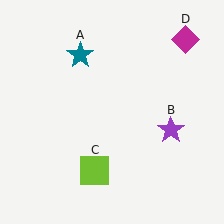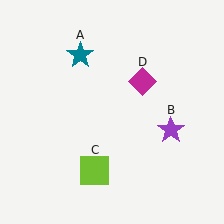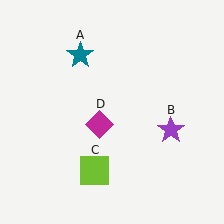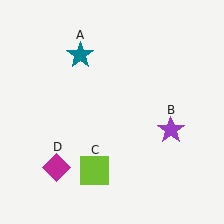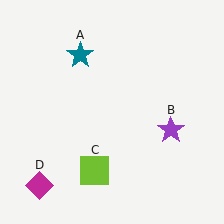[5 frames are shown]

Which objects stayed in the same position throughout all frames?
Teal star (object A) and purple star (object B) and lime square (object C) remained stationary.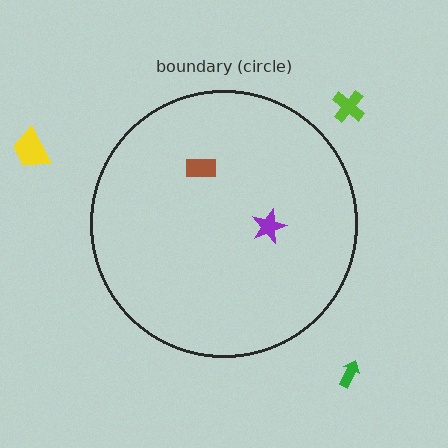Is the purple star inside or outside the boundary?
Inside.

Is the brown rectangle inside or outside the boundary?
Inside.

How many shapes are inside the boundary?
2 inside, 3 outside.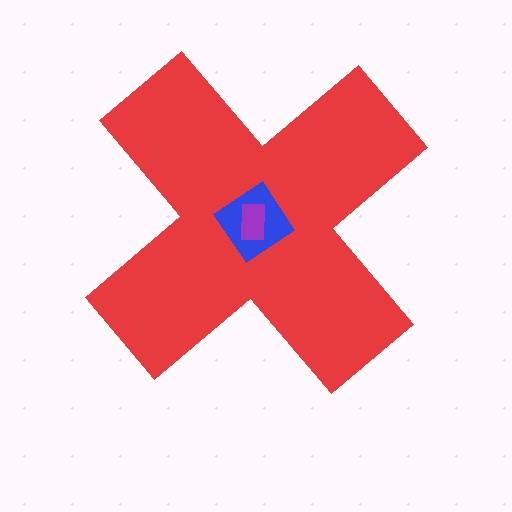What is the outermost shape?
The red cross.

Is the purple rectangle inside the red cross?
Yes.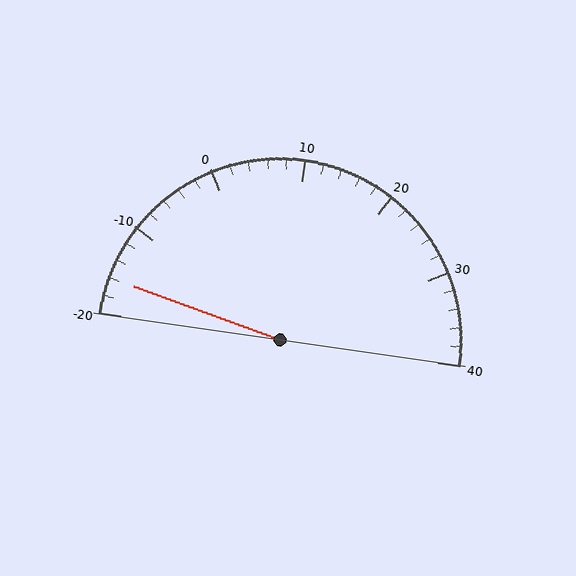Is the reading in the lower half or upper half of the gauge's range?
The reading is in the lower half of the range (-20 to 40).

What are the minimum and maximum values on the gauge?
The gauge ranges from -20 to 40.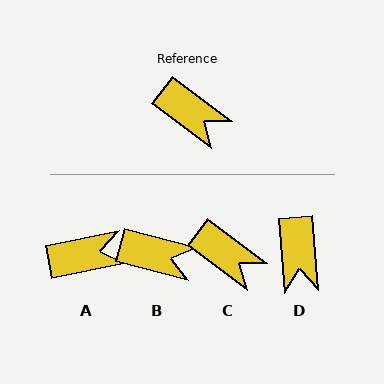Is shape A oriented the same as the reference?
No, it is off by about 48 degrees.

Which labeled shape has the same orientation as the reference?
C.